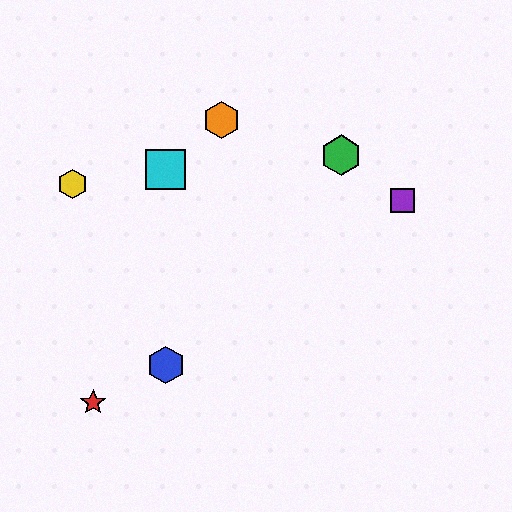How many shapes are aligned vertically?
2 shapes (the blue hexagon, the cyan square) are aligned vertically.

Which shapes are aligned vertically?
The blue hexagon, the cyan square are aligned vertically.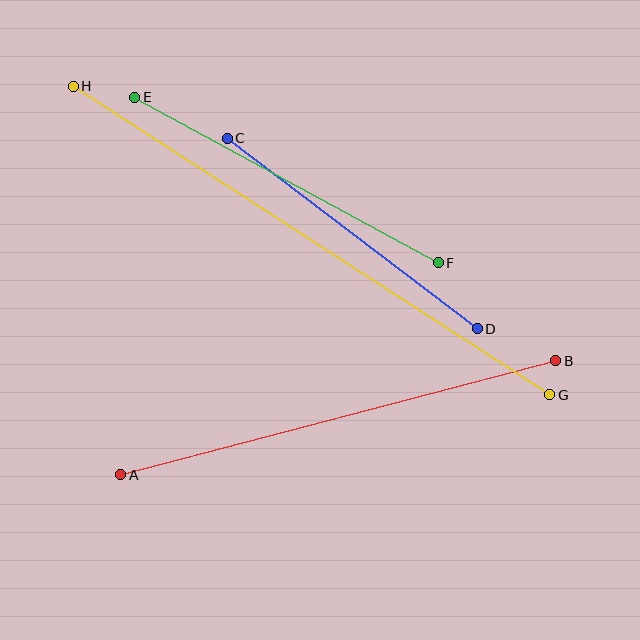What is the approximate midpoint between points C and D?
The midpoint is at approximately (352, 234) pixels.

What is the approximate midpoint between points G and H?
The midpoint is at approximately (311, 241) pixels.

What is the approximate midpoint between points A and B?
The midpoint is at approximately (338, 418) pixels.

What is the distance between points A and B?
The distance is approximately 450 pixels.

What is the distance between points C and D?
The distance is approximately 314 pixels.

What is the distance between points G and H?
The distance is approximately 568 pixels.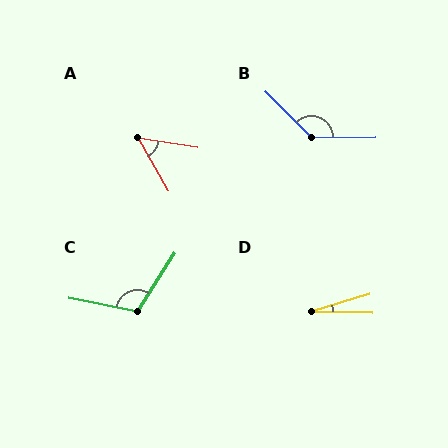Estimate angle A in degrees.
Approximately 52 degrees.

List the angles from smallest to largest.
D (18°), A (52°), C (111°), B (134°).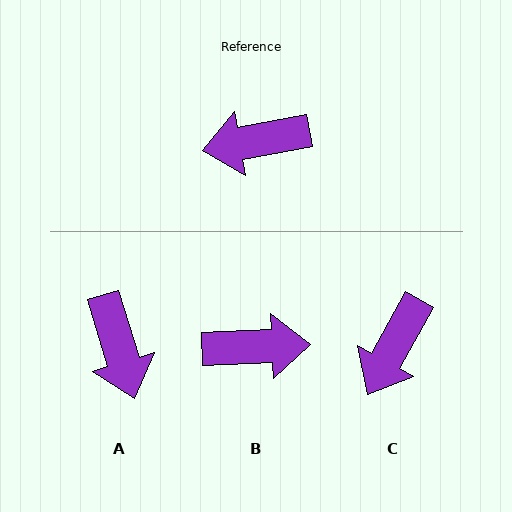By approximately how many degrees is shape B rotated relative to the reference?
Approximately 172 degrees counter-clockwise.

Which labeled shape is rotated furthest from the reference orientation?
B, about 172 degrees away.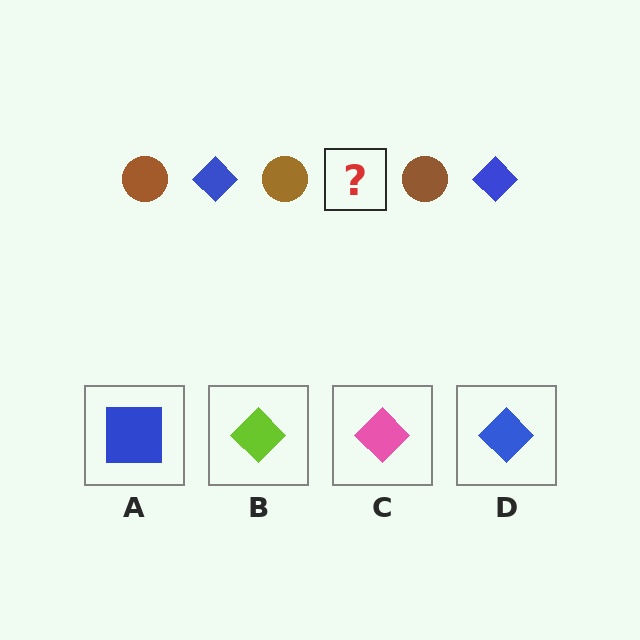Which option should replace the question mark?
Option D.